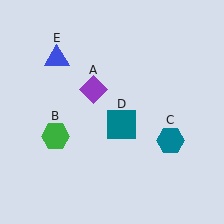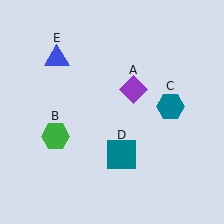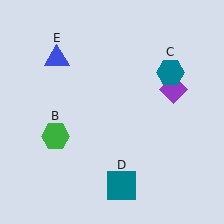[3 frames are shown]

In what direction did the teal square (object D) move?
The teal square (object D) moved down.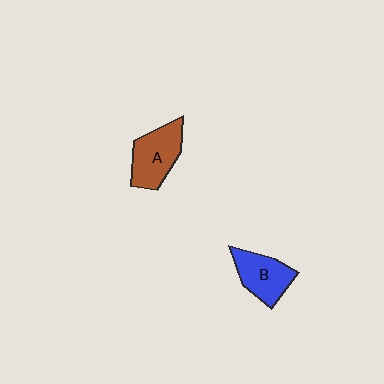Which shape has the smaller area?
Shape B (blue).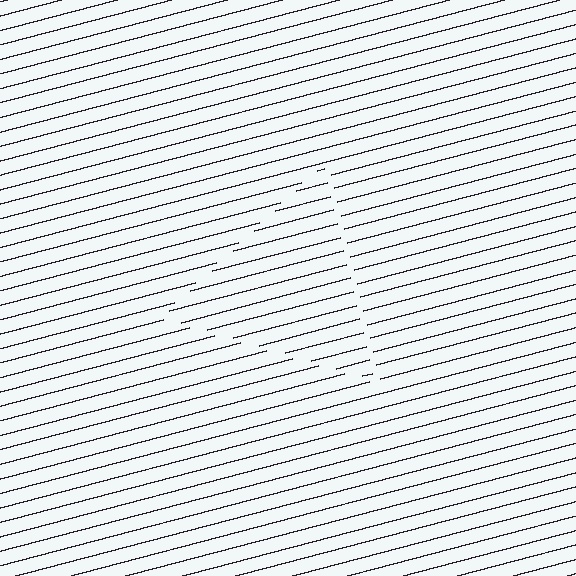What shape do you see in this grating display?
An illusory triangle. The interior of the shape contains the same grating, shifted by half a period — the contour is defined by the phase discontinuity where line-ends from the inner and outer gratings abut.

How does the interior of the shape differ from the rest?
The interior of the shape contains the same grating, shifted by half a period — the contour is defined by the phase discontinuity where line-ends from the inner and outer gratings abut.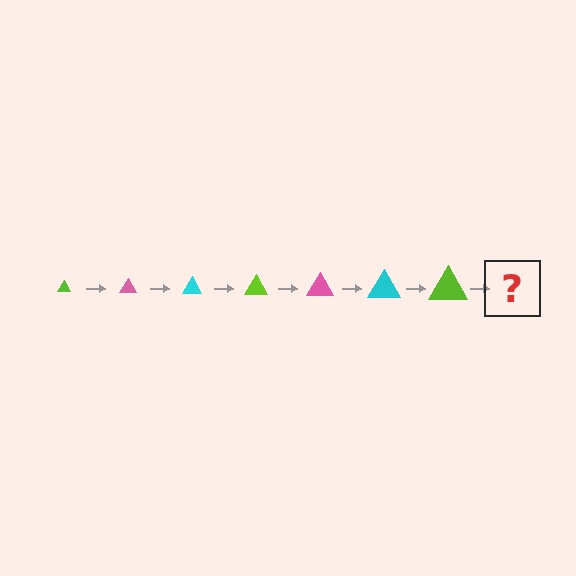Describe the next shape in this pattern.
It should be a pink triangle, larger than the previous one.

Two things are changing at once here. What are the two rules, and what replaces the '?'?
The two rules are that the triangle grows larger each step and the color cycles through lime, pink, and cyan. The '?' should be a pink triangle, larger than the previous one.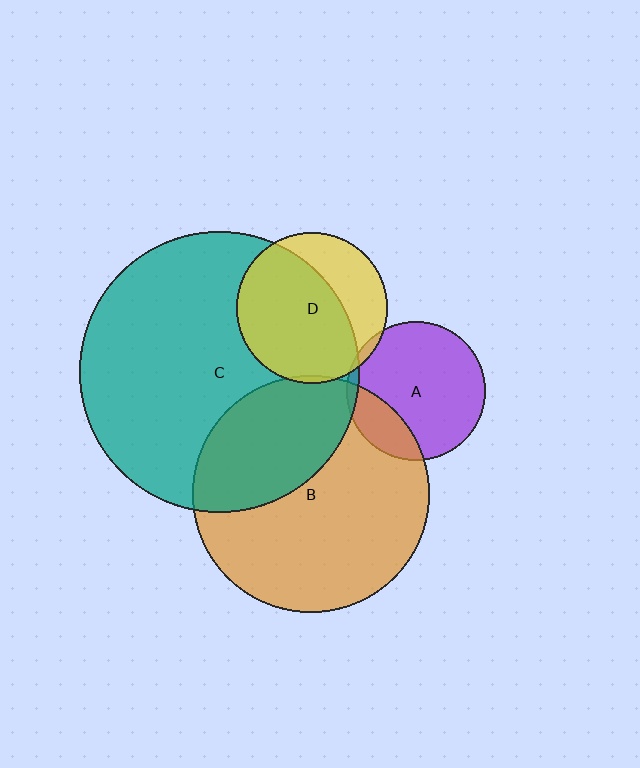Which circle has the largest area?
Circle C (teal).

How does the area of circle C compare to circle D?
Approximately 3.4 times.